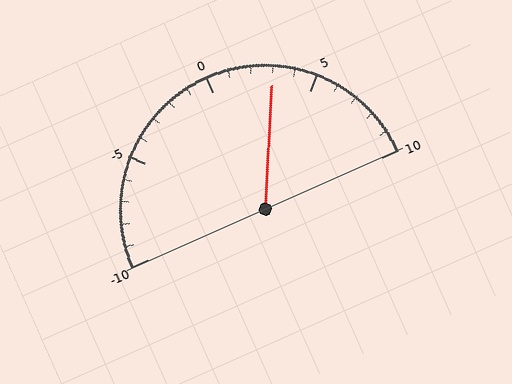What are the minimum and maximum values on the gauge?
The gauge ranges from -10 to 10.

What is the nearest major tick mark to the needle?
The nearest major tick mark is 5.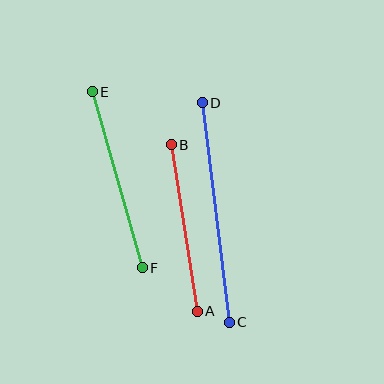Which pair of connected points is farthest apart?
Points C and D are farthest apart.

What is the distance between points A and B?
The distance is approximately 168 pixels.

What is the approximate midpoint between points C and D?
The midpoint is at approximately (216, 212) pixels.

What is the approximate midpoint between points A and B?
The midpoint is at approximately (184, 228) pixels.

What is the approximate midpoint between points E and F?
The midpoint is at approximately (117, 180) pixels.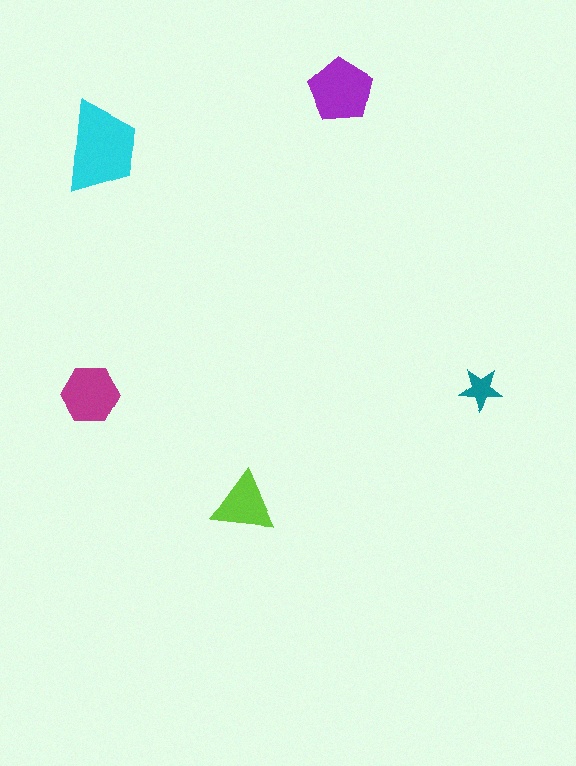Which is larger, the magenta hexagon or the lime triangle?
The magenta hexagon.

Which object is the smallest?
The teal star.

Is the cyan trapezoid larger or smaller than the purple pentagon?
Larger.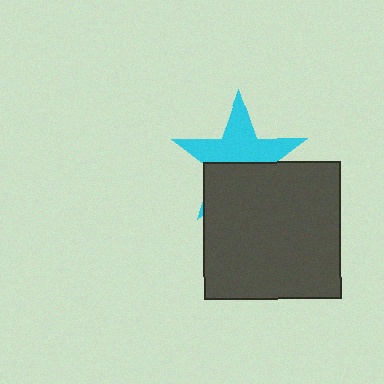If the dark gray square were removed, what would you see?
You would see the complete cyan star.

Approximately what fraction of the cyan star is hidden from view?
Roughly 45% of the cyan star is hidden behind the dark gray square.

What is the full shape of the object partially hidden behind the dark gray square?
The partially hidden object is a cyan star.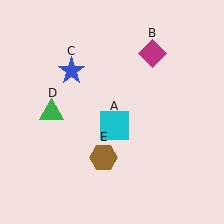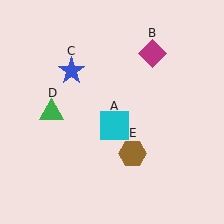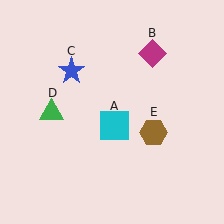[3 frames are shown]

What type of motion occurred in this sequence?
The brown hexagon (object E) rotated counterclockwise around the center of the scene.